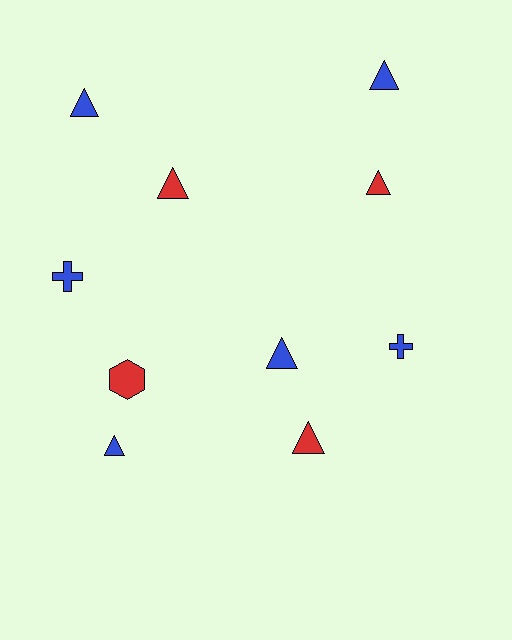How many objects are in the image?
There are 10 objects.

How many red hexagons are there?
There is 1 red hexagon.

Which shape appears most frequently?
Triangle, with 7 objects.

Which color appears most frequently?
Blue, with 6 objects.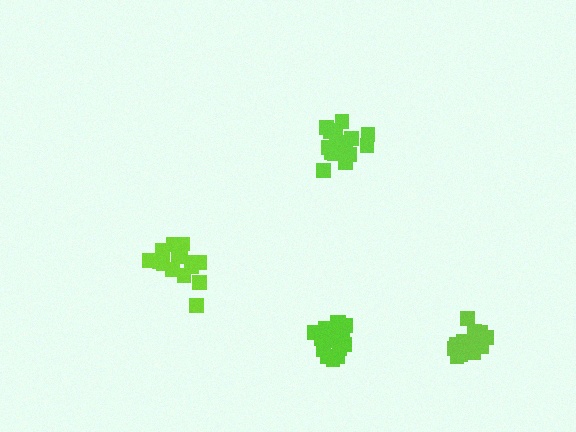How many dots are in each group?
Group 1: 18 dots, Group 2: 15 dots, Group 3: 17 dots, Group 4: 15 dots (65 total).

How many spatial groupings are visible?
There are 4 spatial groupings.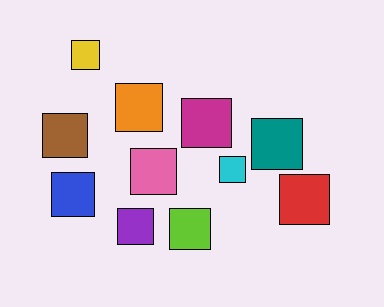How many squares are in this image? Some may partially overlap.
There are 11 squares.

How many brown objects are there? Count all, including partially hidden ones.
There is 1 brown object.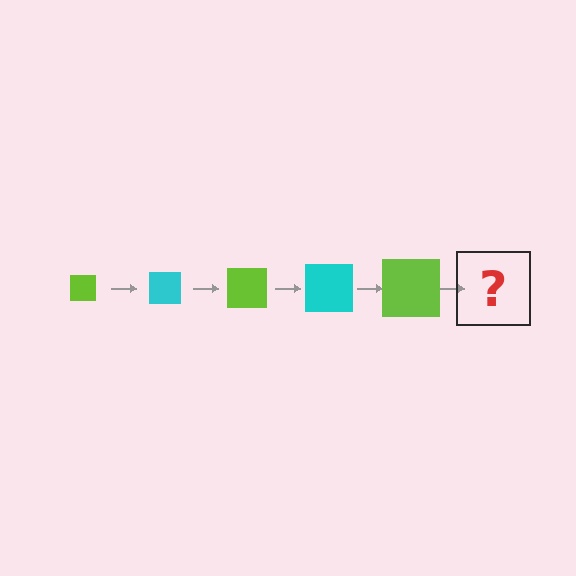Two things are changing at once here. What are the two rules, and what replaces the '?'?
The two rules are that the square grows larger each step and the color cycles through lime and cyan. The '?' should be a cyan square, larger than the previous one.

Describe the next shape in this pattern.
It should be a cyan square, larger than the previous one.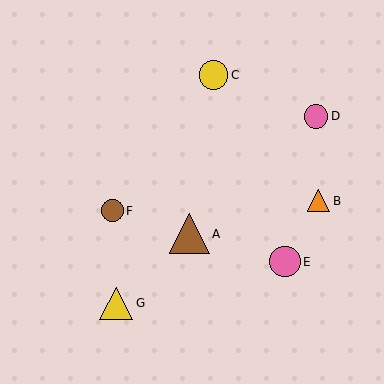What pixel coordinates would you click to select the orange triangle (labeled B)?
Click at (319, 201) to select the orange triangle B.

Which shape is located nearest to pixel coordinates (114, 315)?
The yellow triangle (labeled G) at (116, 303) is nearest to that location.